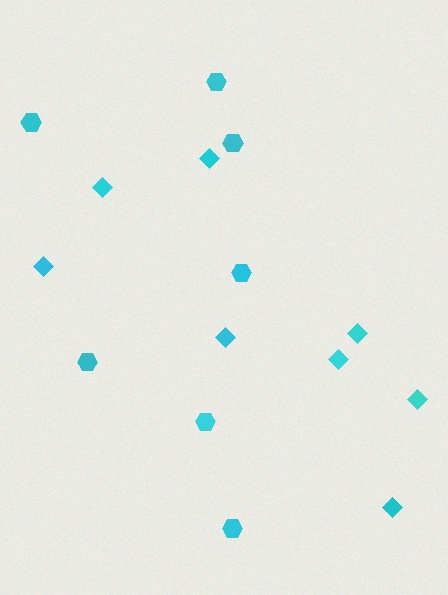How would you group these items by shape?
There are 2 groups: one group of hexagons (7) and one group of diamonds (8).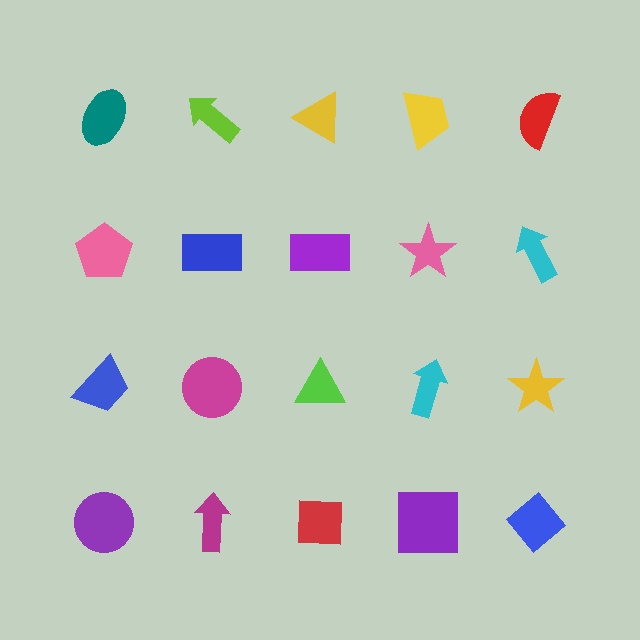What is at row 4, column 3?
A red square.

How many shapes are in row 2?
5 shapes.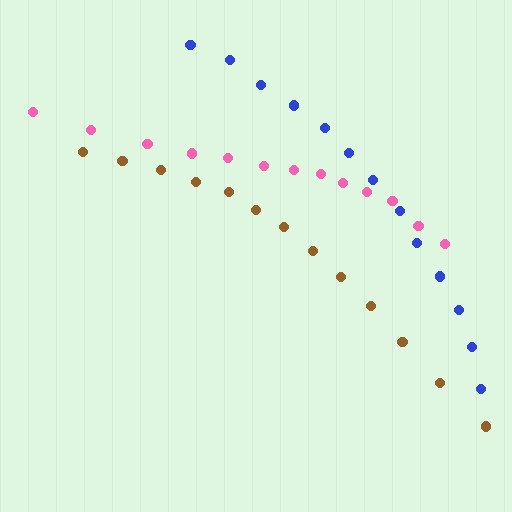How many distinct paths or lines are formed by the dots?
There are 3 distinct paths.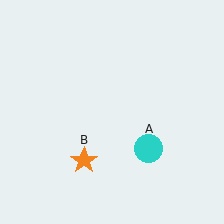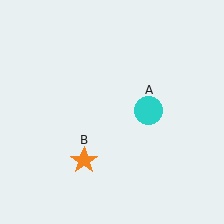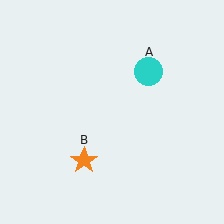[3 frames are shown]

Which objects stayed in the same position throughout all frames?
Orange star (object B) remained stationary.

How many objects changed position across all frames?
1 object changed position: cyan circle (object A).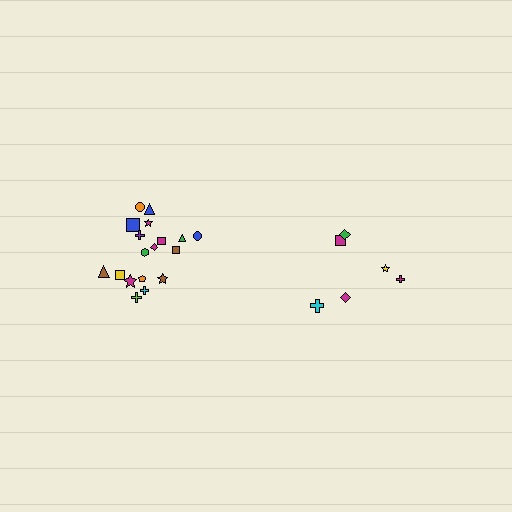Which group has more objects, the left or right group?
The left group.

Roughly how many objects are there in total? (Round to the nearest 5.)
Roughly 25 objects in total.